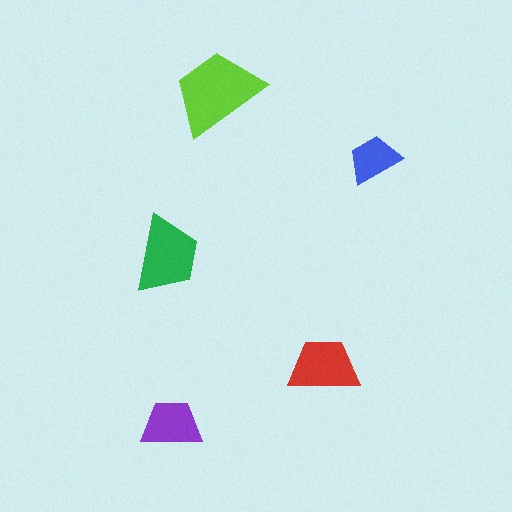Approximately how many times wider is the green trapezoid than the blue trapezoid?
About 1.5 times wider.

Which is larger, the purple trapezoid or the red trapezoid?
The red one.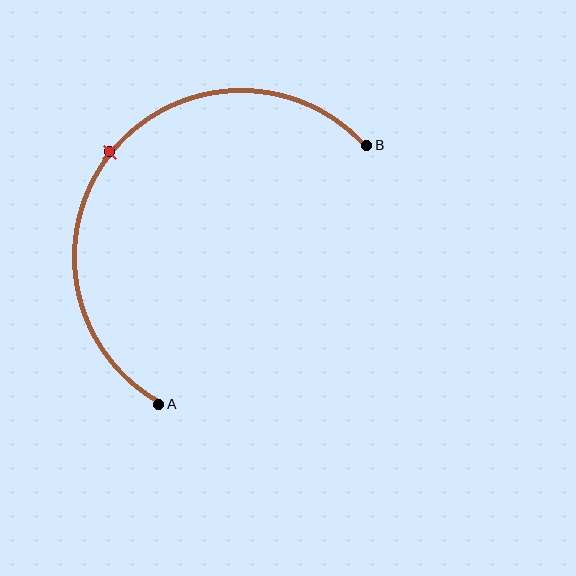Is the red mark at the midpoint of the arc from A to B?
Yes. The red mark lies on the arc at equal arc-length from both A and B — it is the arc midpoint.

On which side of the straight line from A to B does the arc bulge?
The arc bulges above and to the left of the straight line connecting A and B.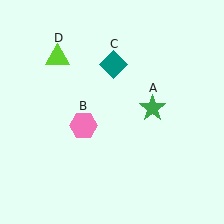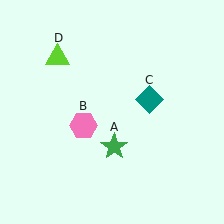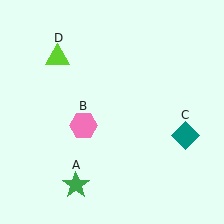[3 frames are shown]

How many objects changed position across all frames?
2 objects changed position: green star (object A), teal diamond (object C).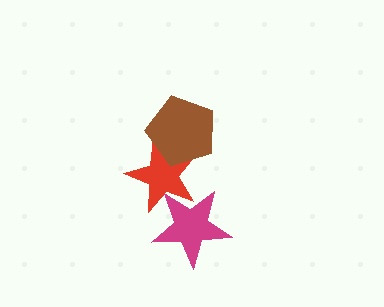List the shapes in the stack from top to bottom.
From top to bottom: the brown pentagon, the red star, the magenta star.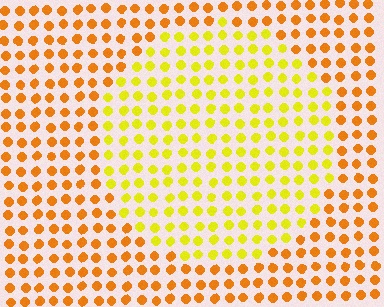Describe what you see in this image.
The image is filled with small orange elements in a uniform arrangement. A circle-shaped region is visible where the elements are tinted to a slightly different hue, forming a subtle color boundary.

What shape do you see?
I see a circle.